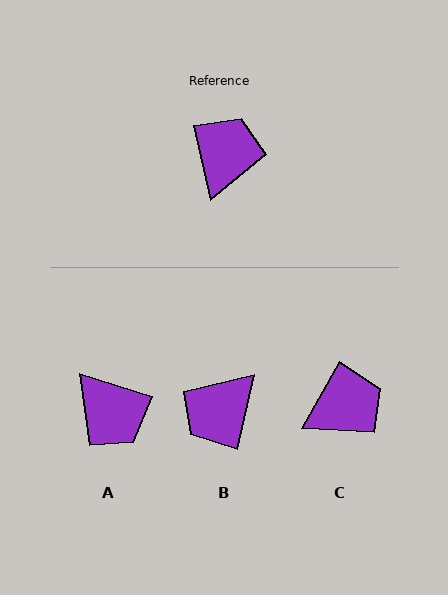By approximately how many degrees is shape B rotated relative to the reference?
Approximately 154 degrees counter-clockwise.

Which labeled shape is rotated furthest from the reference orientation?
B, about 154 degrees away.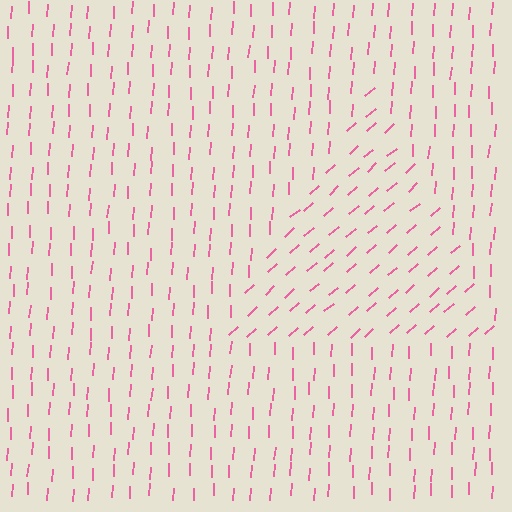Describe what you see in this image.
The image is filled with small pink line segments. A triangle region in the image has lines oriented differently from the surrounding lines, creating a visible texture boundary.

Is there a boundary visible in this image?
Yes, there is a texture boundary formed by a change in line orientation.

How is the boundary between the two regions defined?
The boundary is defined purely by a change in line orientation (approximately 45 degrees difference). All lines are the same color and thickness.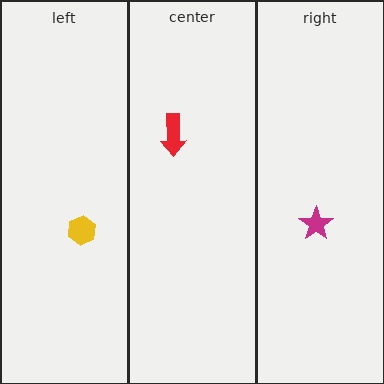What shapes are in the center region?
The red arrow.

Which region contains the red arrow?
The center region.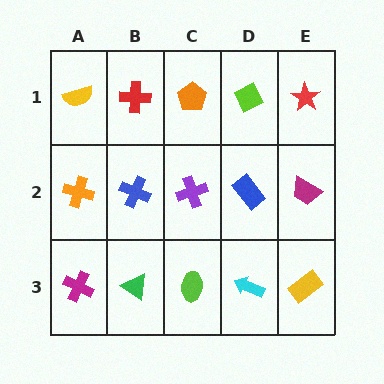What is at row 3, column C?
A lime ellipse.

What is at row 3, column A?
A magenta cross.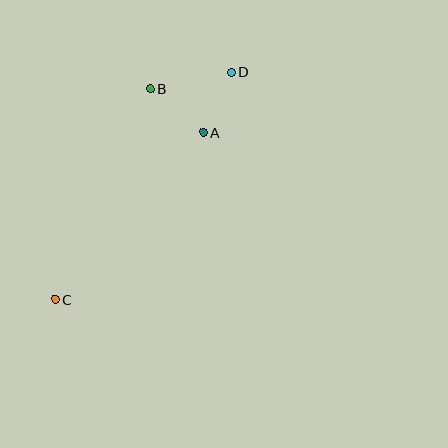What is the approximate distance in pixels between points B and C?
The distance between B and C is approximately 231 pixels.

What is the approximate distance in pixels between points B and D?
The distance between B and D is approximately 83 pixels.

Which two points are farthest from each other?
Points C and D are farthest from each other.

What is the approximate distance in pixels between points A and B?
The distance between A and B is approximately 69 pixels.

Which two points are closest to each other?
Points A and D are closest to each other.